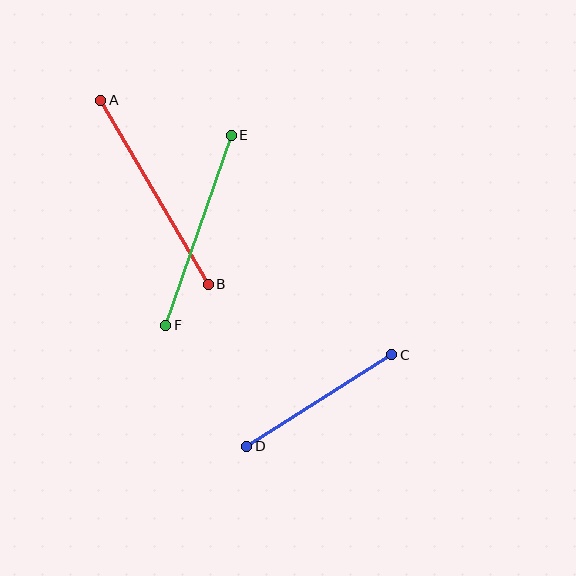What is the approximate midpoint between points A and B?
The midpoint is at approximately (154, 192) pixels.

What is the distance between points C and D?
The distance is approximately 171 pixels.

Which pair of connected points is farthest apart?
Points A and B are farthest apart.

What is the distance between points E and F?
The distance is approximately 201 pixels.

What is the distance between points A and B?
The distance is approximately 213 pixels.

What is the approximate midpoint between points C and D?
The midpoint is at approximately (319, 400) pixels.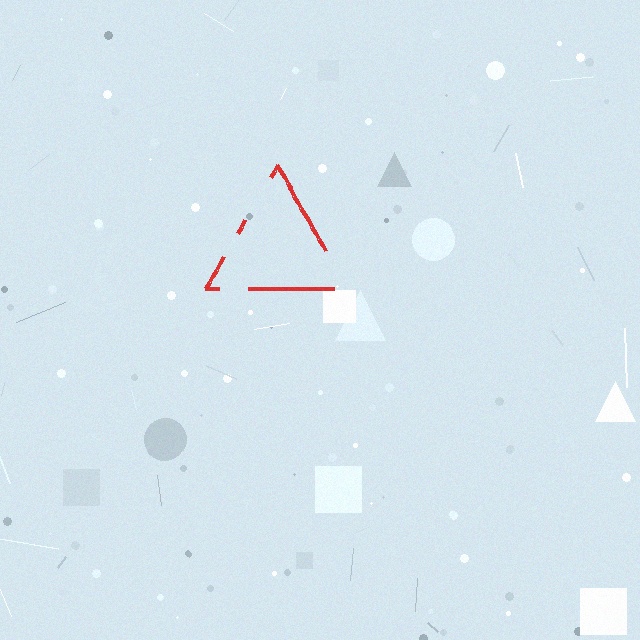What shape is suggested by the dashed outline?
The dashed outline suggests a triangle.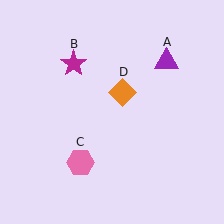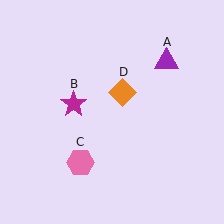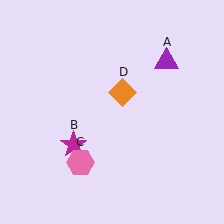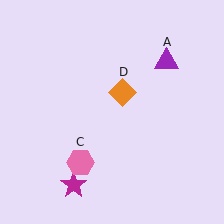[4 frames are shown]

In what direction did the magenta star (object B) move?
The magenta star (object B) moved down.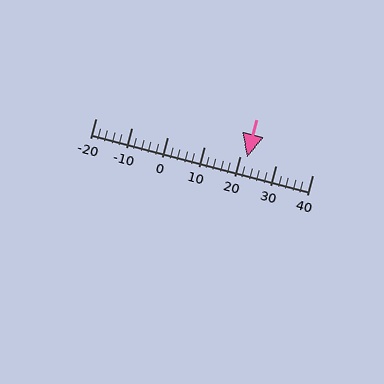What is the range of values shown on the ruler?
The ruler shows values from -20 to 40.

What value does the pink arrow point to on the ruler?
The pink arrow points to approximately 22.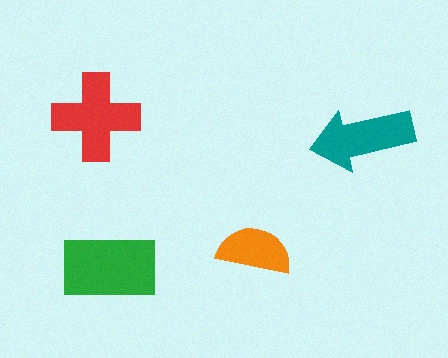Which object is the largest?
The green rectangle.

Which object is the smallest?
The orange semicircle.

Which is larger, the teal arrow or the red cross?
The red cross.